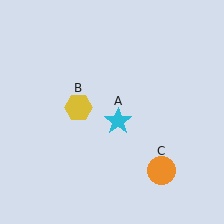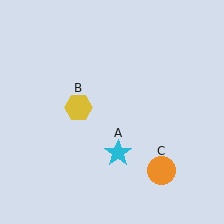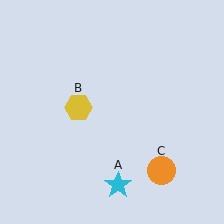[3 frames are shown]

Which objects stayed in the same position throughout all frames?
Yellow hexagon (object B) and orange circle (object C) remained stationary.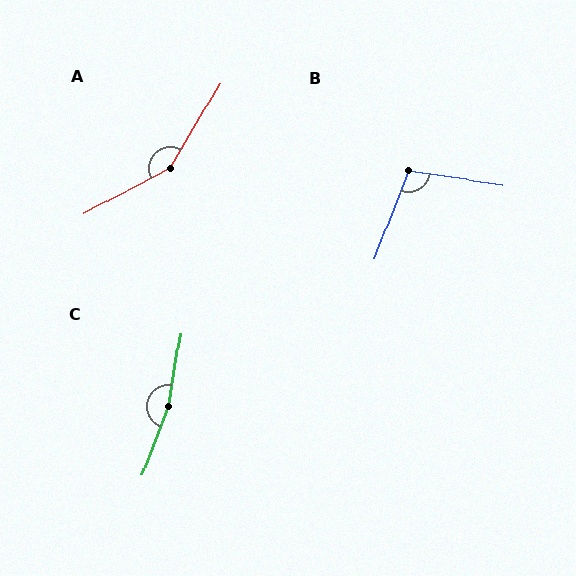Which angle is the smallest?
B, at approximately 102 degrees.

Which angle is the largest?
C, at approximately 168 degrees.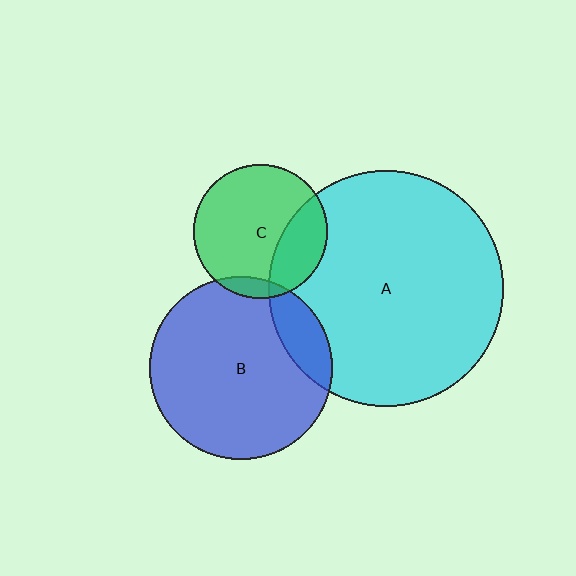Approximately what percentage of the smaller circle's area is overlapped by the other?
Approximately 10%.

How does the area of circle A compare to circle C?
Approximately 3.1 times.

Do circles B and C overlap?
Yes.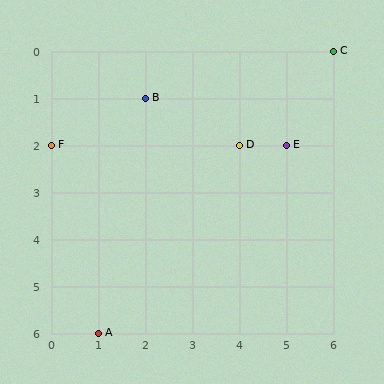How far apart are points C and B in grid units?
Points C and B are 4 columns and 1 row apart (about 4.1 grid units diagonally).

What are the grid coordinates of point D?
Point D is at grid coordinates (4, 2).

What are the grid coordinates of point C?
Point C is at grid coordinates (6, 0).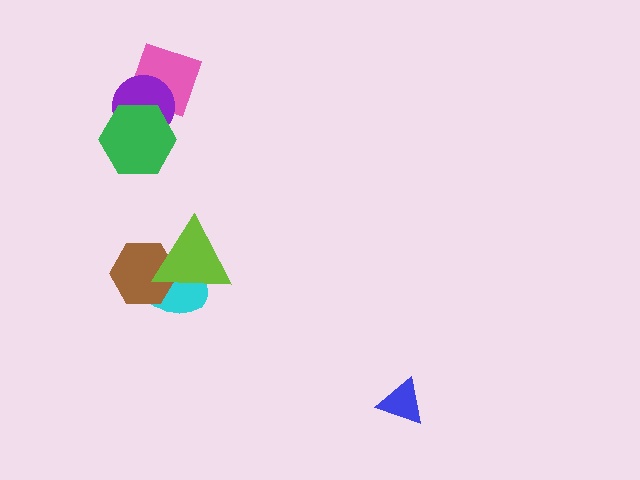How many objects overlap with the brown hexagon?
2 objects overlap with the brown hexagon.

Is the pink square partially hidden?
Yes, it is partially covered by another shape.